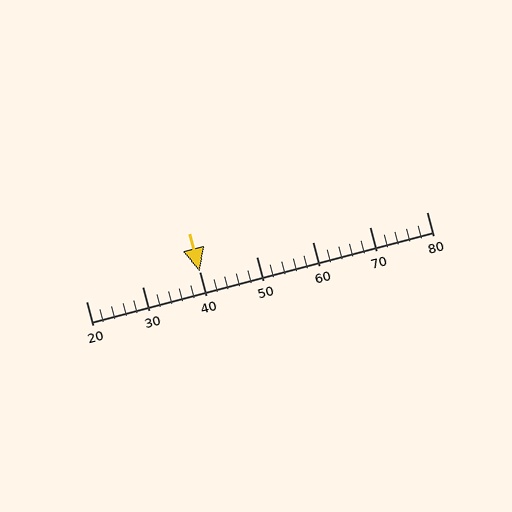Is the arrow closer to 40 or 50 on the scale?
The arrow is closer to 40.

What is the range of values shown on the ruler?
The ruler shows values from 20 to 80.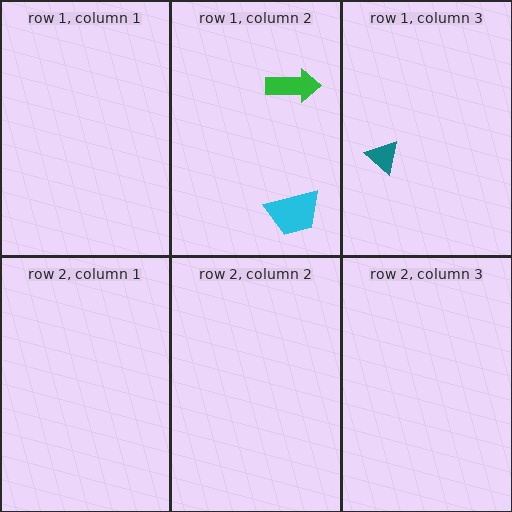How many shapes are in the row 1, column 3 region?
1.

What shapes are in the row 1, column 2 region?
The green arrow, the cyan trapezoid.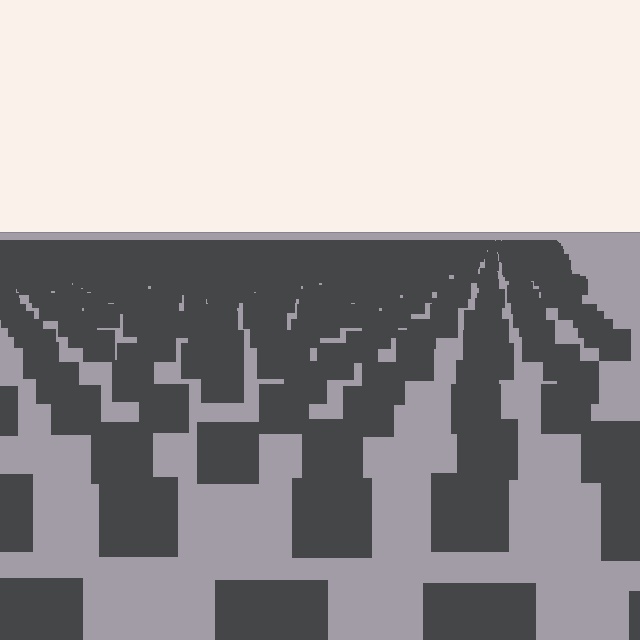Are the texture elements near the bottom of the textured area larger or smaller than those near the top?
Larger. Near the bottom, elements are closer to the viewer and appear at a bigger on-screen size.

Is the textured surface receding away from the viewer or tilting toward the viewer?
The surface is receding away from the viewer. Texture elements get smaller and denser toward the top.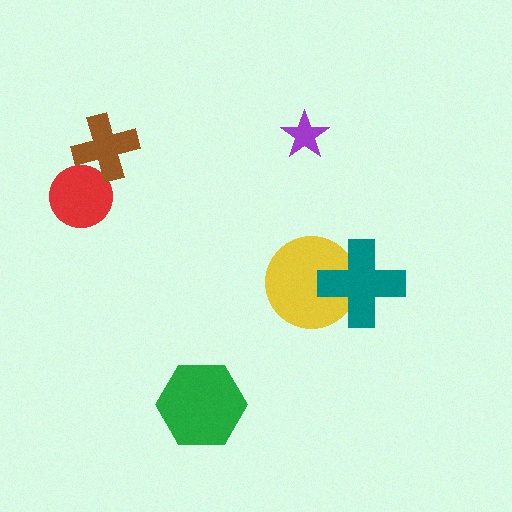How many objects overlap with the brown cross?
1 object overlaps with the brown cross.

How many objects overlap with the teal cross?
1 object overlaps with the teal cross.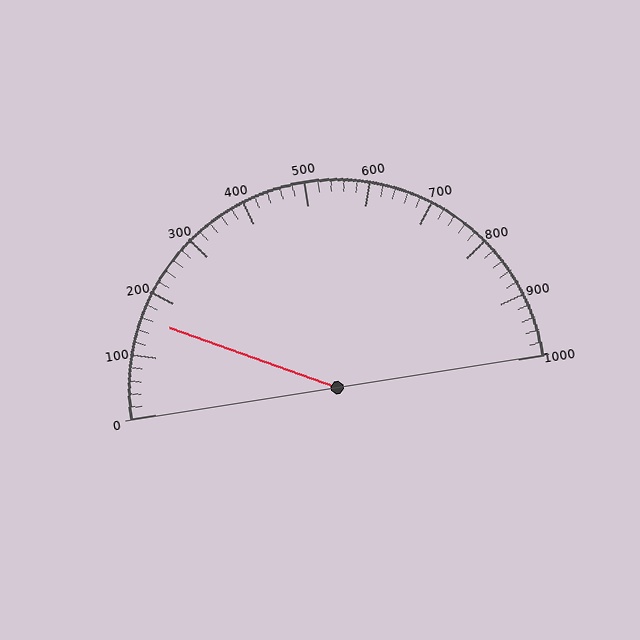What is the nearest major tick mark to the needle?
The nearest major tick mark is 200.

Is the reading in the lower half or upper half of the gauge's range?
The reading is in the lower half of the range (0 to 1000).